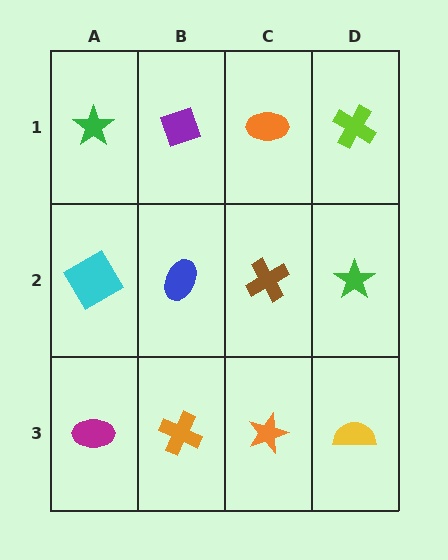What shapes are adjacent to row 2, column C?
An orange ellipse (row 1, column C), an orange star (row 3, column C), a blue ellipse (row 2, column B), a green star (row 2, column D).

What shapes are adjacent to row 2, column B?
A purple diamond (row 1, column B), an orange cross (row 3, column B), a cyan square (row 2, column A), a brown cross (row 2, column C).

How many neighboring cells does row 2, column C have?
4.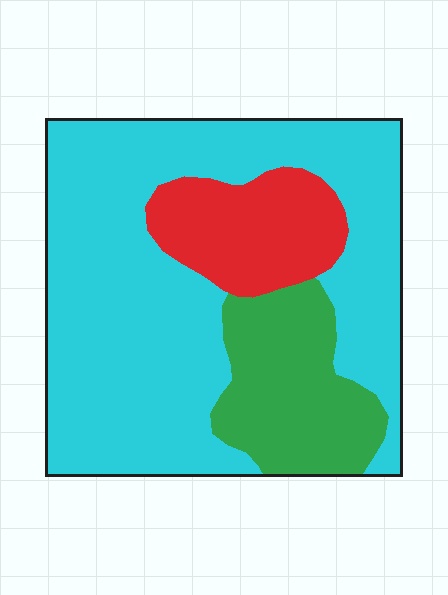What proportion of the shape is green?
Green covers about 20% of the shape.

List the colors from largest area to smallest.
From largest to smallest: cyan, green, red.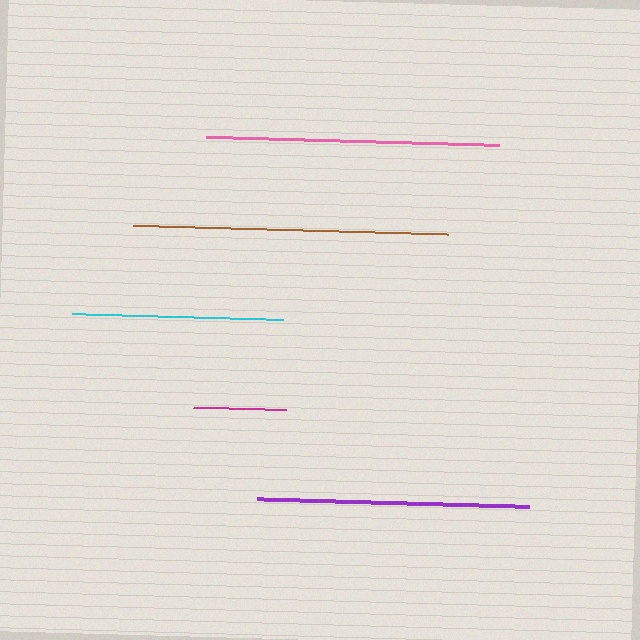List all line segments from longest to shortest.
From longest to shortest: brown, pink, purple, cyan, magenta.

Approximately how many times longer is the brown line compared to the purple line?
The brown line is approximately 1.2 times the length of the purple line.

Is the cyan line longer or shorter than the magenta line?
The cyan line is longer than the magenta line.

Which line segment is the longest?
The brown line is the longest at approximately 316 pixels.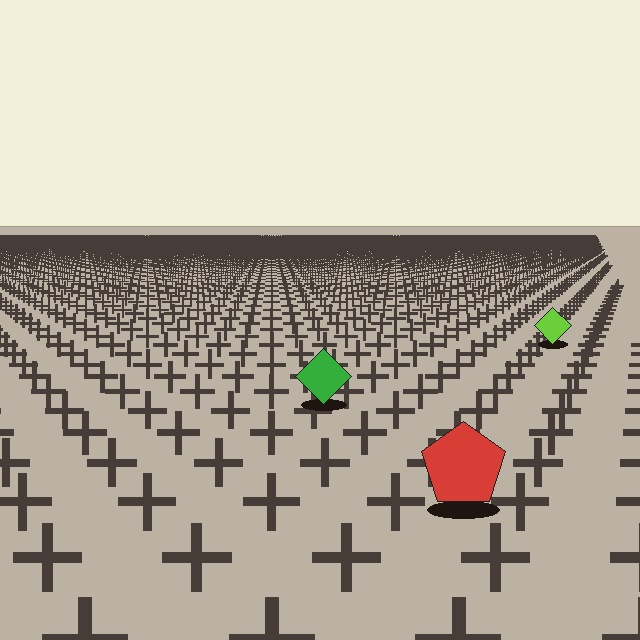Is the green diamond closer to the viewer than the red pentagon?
No. The red pentagon is closer — you can tell from the texture gradient: the ground texture is coarser near it.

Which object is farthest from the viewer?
The lime diamond is farthest from the viewer. It appears smaller and the ground texture around it is denser.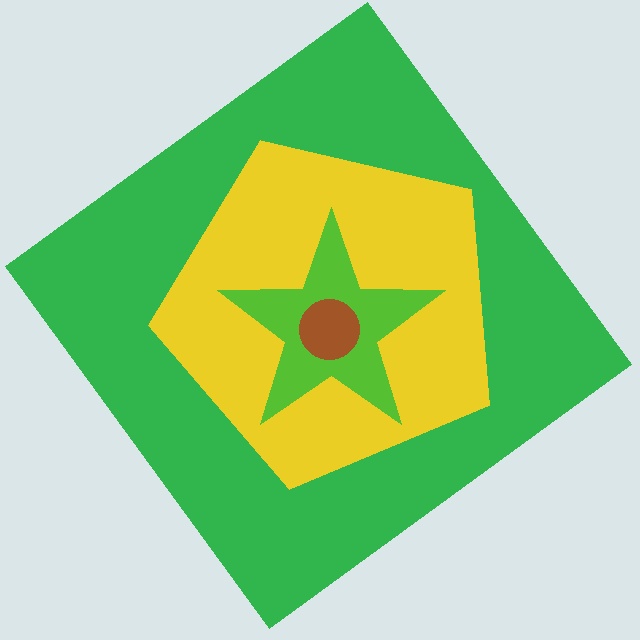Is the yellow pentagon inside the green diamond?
Yes.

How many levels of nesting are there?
4.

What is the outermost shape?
The green diamond.